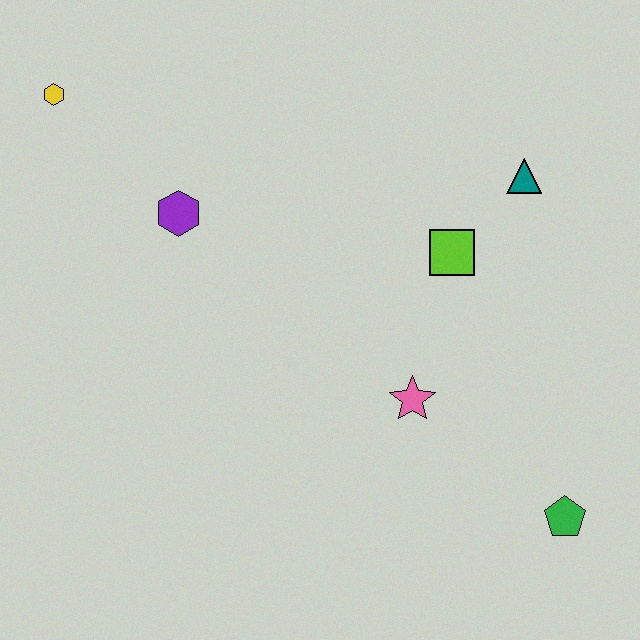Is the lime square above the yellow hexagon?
No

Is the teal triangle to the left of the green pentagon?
Yes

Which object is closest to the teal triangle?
The lime square is closest to the teal triangle.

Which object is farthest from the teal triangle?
The yellow hexagon is farthest from the teal triangle.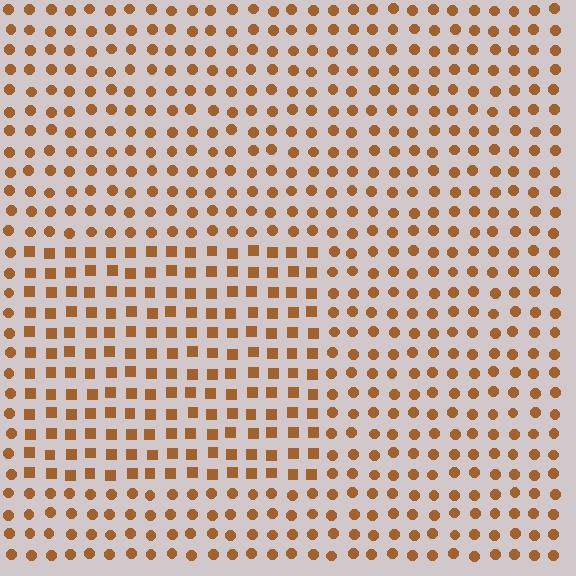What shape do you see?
I see a rectangle.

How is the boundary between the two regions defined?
The boundary is defined by a change in element shape: squares inside vs. circles outside. All elements share the same color and spacing.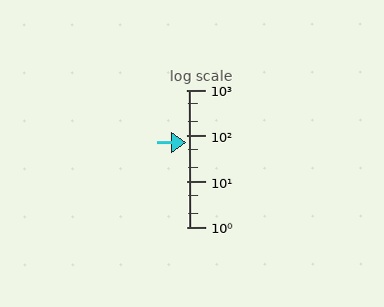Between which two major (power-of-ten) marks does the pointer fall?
The pointer is between 10 and 100.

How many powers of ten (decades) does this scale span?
The scale spans 3 decades, from 1 to 1000.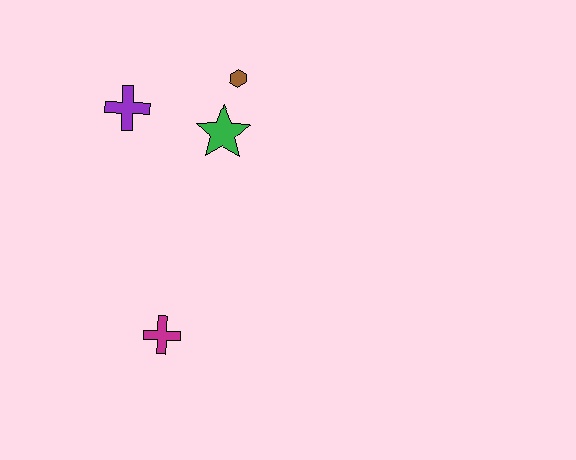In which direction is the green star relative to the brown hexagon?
The green star is below the brown hexagon.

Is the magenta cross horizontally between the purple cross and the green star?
Yes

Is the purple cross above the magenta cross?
Yes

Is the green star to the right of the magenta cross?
Yes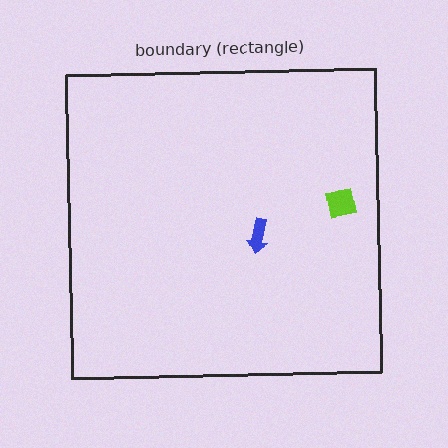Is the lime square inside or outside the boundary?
Inside.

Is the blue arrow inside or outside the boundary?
Inside.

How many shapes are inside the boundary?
2 inside, 0 outside.